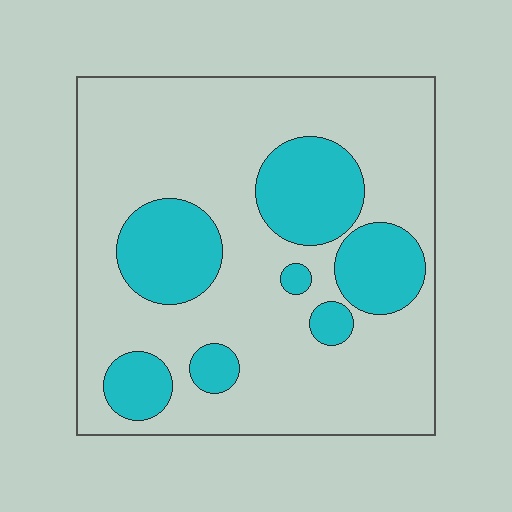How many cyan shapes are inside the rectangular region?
7.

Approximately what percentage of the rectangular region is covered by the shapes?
Approximately 25%.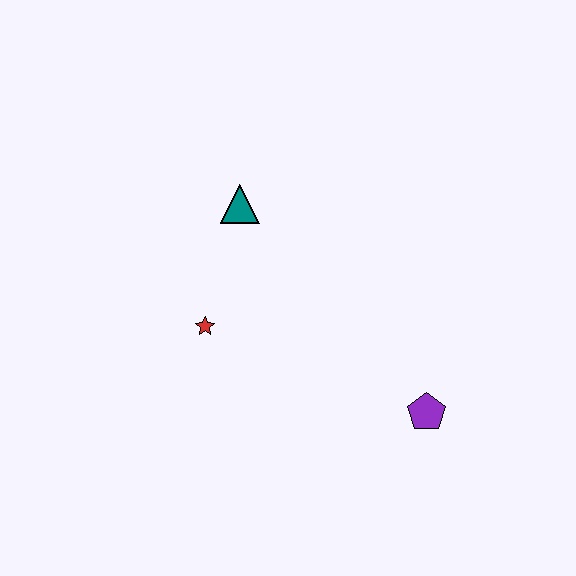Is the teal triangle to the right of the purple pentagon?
No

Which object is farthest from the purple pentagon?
The teal triangle is farthest from the purple pentagon.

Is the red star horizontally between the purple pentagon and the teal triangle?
No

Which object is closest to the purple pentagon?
The red star is closest to the purple pentagon.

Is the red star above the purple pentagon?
Yes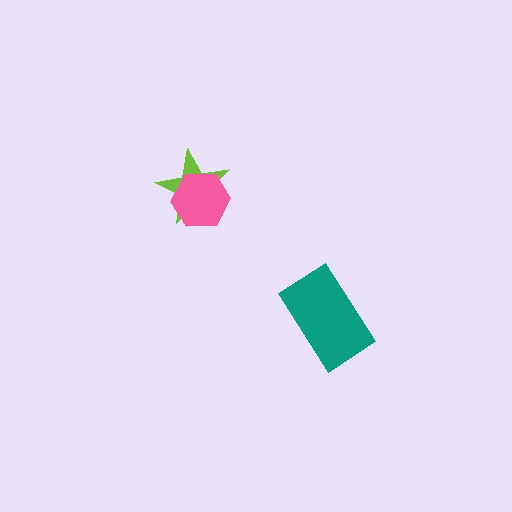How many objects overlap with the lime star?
1 object overlaps with the lime star.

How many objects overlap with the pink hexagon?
1 object overlaps with the pink hexagon.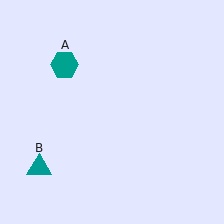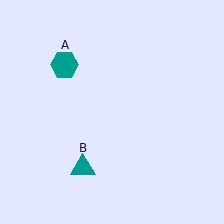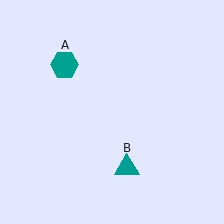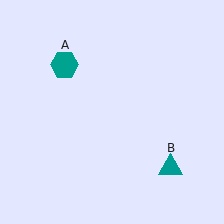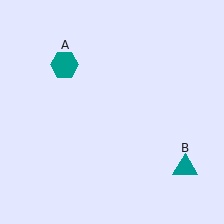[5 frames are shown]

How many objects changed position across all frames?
1 object changed position: teal triangle (object B).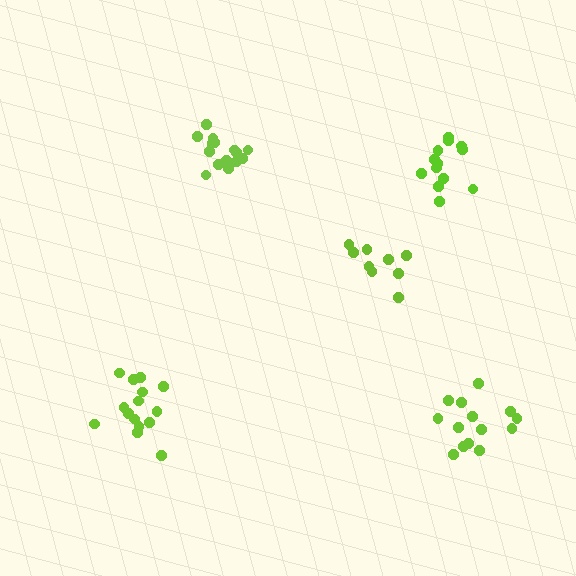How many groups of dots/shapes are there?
There are 5 groups.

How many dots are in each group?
Group 1: 15 dots, Group 2: 15 dots, Group 3: 9 dots, Group 4: 13 dots, Group 5: 14 dots (66 total).